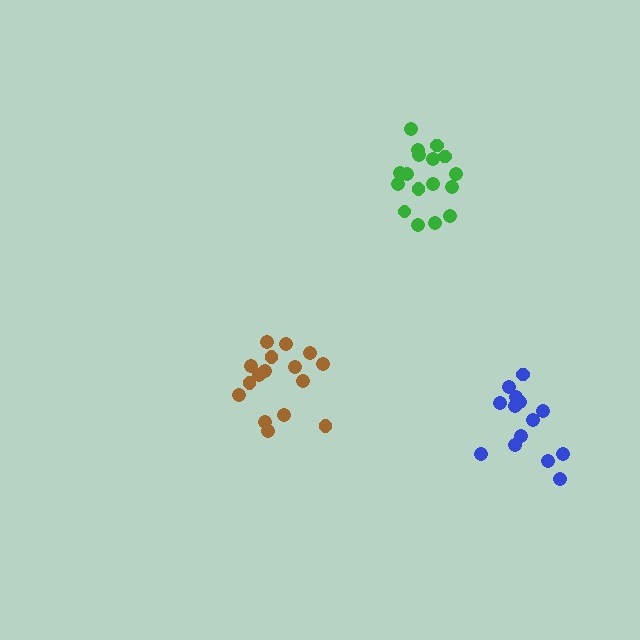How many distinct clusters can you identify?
There are 3 distinct clusters.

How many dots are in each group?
Group 1: 17 dots, Group 2: 16 dots, Group 3: 14 dots (47 total).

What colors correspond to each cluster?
The clusters are colored: green, brown, blue.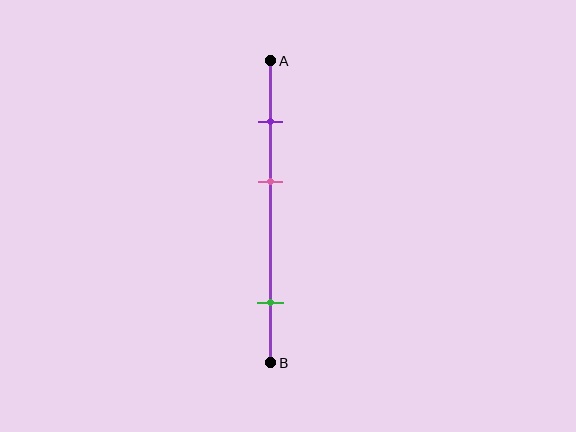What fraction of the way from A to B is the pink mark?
The pink mark is approximately 40% (0.4) of the way from A to B.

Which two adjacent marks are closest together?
The purple and pink marks are the closest adjacent pair.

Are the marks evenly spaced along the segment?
No, the marks are not evenly spaced.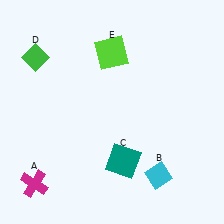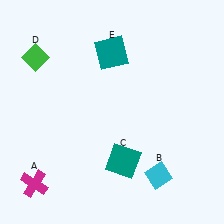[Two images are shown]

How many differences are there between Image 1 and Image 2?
There is 1 difference between the two images.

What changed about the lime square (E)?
In Image 1, E is lime. In Image 2, it changed to teal.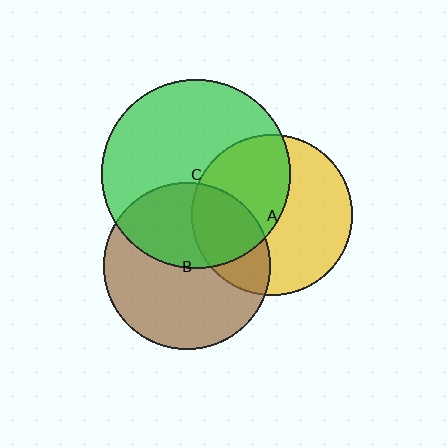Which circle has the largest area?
Circle C (green).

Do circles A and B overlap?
Yes.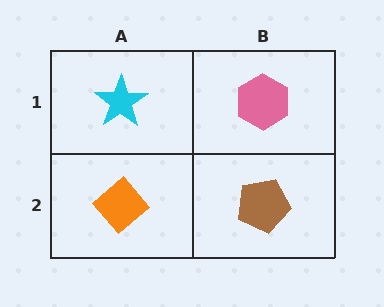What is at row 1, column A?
A cyan star.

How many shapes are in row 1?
2 shapes.